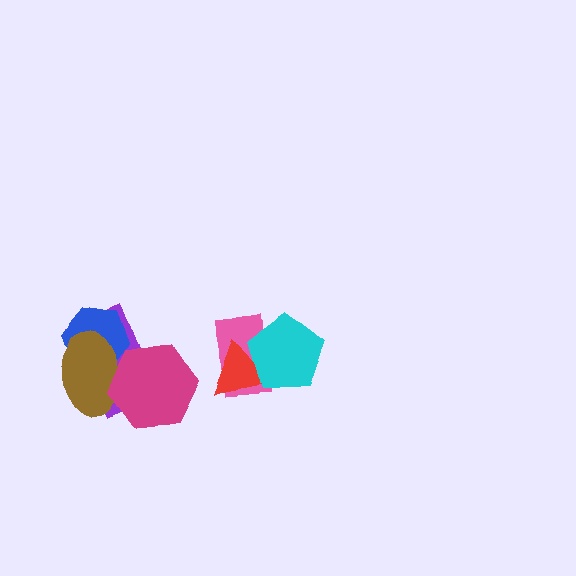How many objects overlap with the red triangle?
2 objects overlap with the red triangle.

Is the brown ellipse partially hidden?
Yes, it is partially covered by another shape.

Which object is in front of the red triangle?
The cyan pentagon is in front of the red triangle.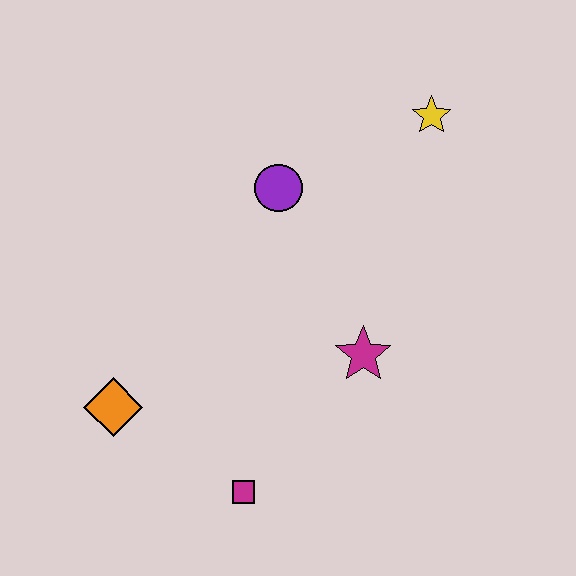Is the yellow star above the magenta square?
Yes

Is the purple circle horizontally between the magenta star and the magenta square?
Yes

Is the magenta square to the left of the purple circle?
Yes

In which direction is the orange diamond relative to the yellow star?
The orange diamond is to the left of the yellow star.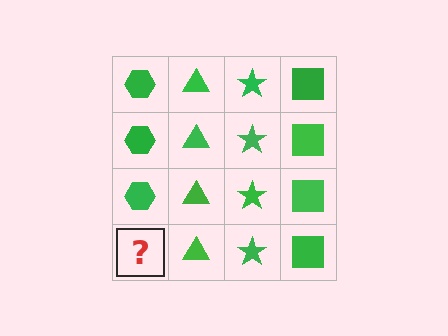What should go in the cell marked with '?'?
The missing cell should contain a green hexagon.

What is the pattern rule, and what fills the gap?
The rule is that each column has a consistent shape. The gap should be filled with a green hexagon.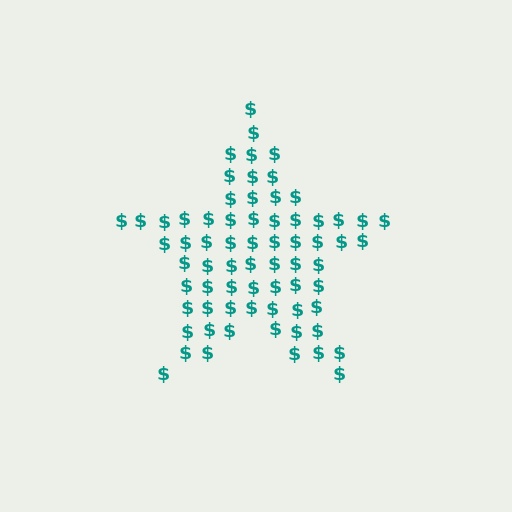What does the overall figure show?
The overall figure shows a star.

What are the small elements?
The small elements are dollar signs.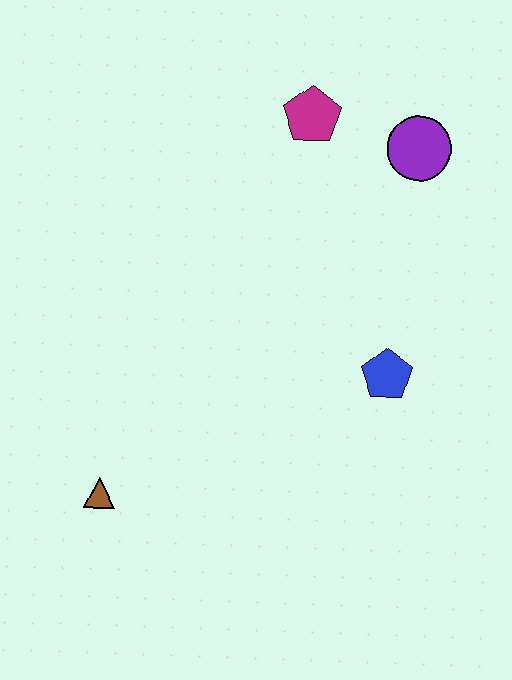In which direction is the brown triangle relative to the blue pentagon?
The brown triangle is to the left of the blue pentagon.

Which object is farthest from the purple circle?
The brown triangle is farthest from the purple circle.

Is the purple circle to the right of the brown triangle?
Yes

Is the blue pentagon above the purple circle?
No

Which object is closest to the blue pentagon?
The purple circle is closest to the blue pentagon.